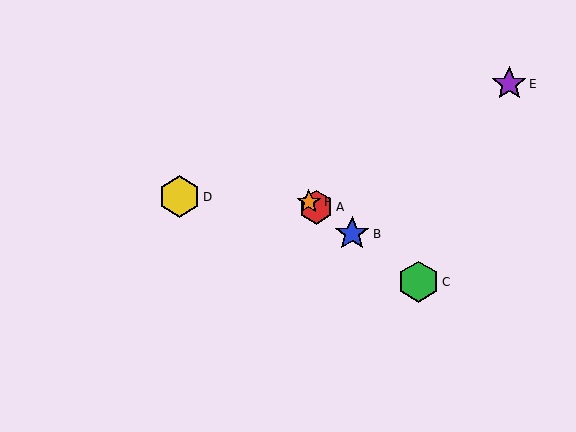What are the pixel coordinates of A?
Object A is at (316, 207).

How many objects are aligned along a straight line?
4 objects (A, B, C, F) are aligned along a straight line.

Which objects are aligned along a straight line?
Objects A, B, C, F are aligned along a straight line.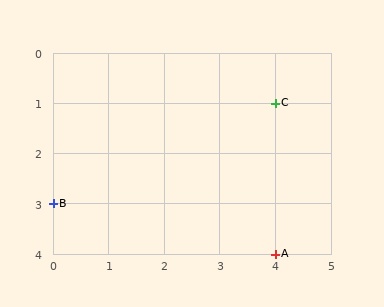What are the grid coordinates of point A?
Point A is at grid coordinates (4, 4).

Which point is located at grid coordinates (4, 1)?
Point C is at (4, 1).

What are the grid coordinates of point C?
Point C is at grid coordinates (4, 1).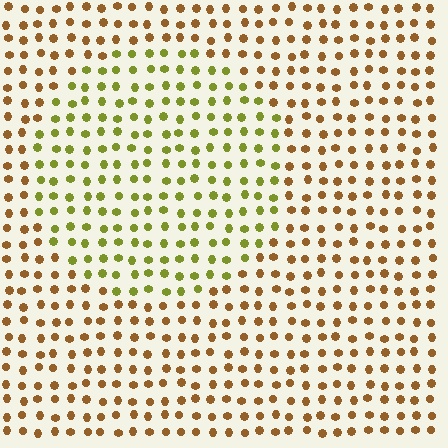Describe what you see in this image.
The image is filled with small brown elements in a uniform arrangement. A circle-shaped region is visible where the elements are tinted to a slightly different hue, forming a subtle color boundary.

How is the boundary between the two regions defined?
The boundary is defined purely by a slight shift in hue (about 44 degrees). Spacing, size, and orientation are identical on both sides.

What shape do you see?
I see a circle.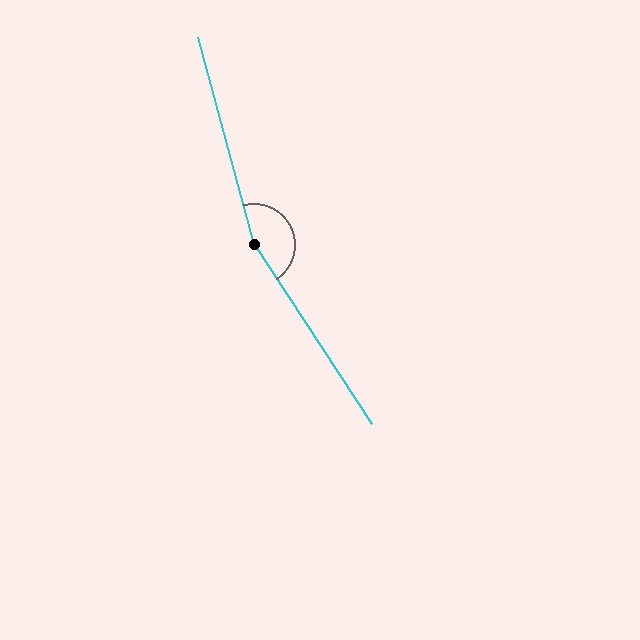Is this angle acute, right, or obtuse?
It is obtuse.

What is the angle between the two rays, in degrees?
Approximately 162 degrees.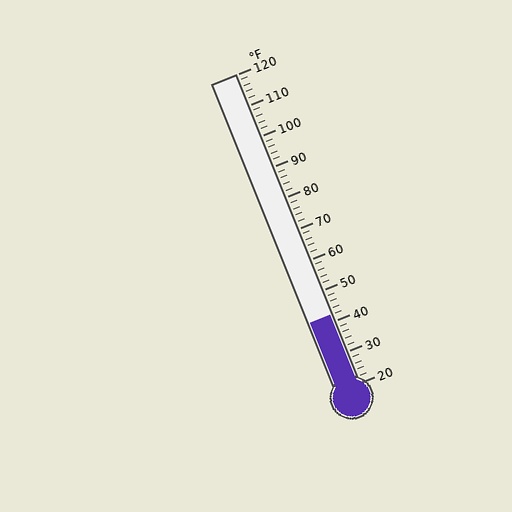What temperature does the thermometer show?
The thermometer shows approximately 42°F.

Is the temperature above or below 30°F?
The temperature is above 30°F.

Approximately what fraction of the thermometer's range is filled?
The thermometer is filled to approximately 20% of its range.